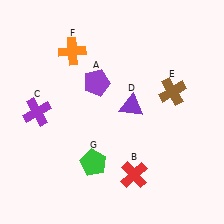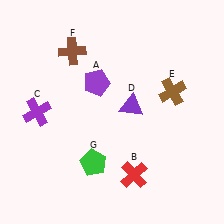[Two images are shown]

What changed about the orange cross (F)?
In Image 1, F is orange. In Image 2, it changed to brown.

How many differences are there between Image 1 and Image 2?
There is 1 difference between the two images.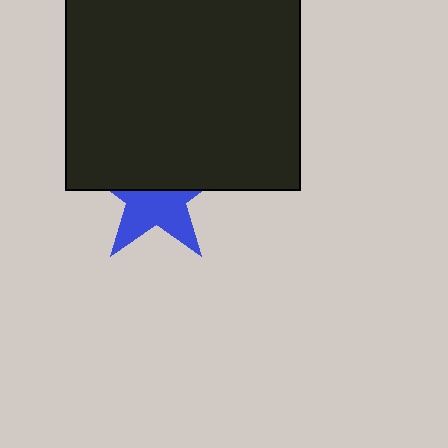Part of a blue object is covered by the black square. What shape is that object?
It is a star.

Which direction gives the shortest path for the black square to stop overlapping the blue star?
Moving up gives the shortest separation.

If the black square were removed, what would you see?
You would see the complete blue star.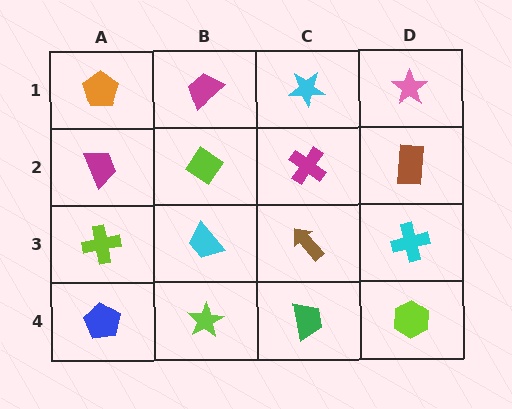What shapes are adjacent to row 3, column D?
A brown rectangle (row 2, column D), a lime hexagon (row 4, column D), a brown arrow (row 3, column C).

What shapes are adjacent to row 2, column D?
A pink star (row 1, column D), a cyan cross (row 3, column D), a magenta cross (row 2, column C).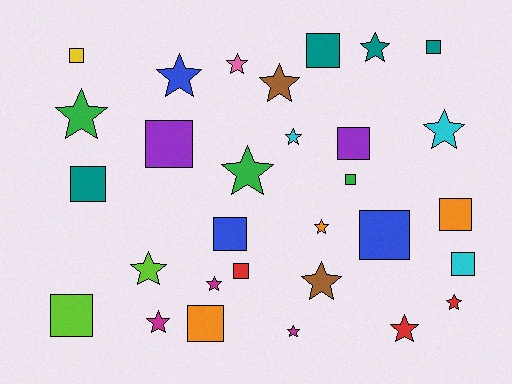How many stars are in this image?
There are 16 stars.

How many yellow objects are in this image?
There is 1 yellow object.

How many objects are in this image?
There are 30 objects.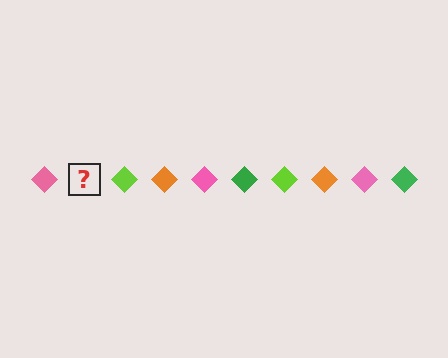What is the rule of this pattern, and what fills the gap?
The rule is that the pattern cycles through pink, green, lime, orange diamonds. The gap should be filled with a green diamond.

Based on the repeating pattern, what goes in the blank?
The blank should be a green diamond.